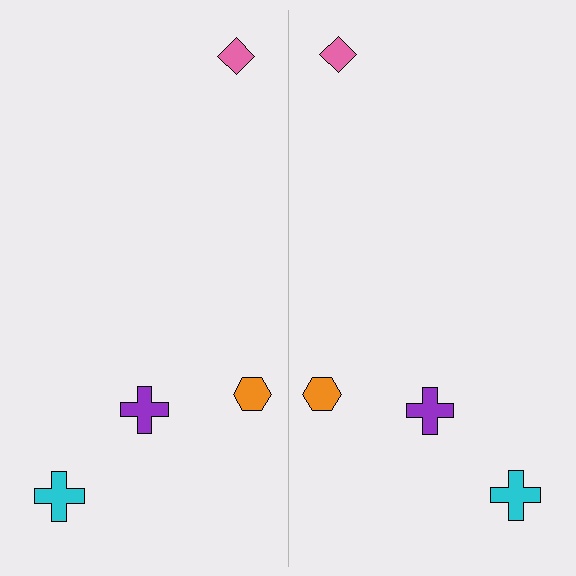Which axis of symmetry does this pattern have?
The pattern has a vertical axis of symmetry running through the center of the image.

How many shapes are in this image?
There are 8 shapes in this image.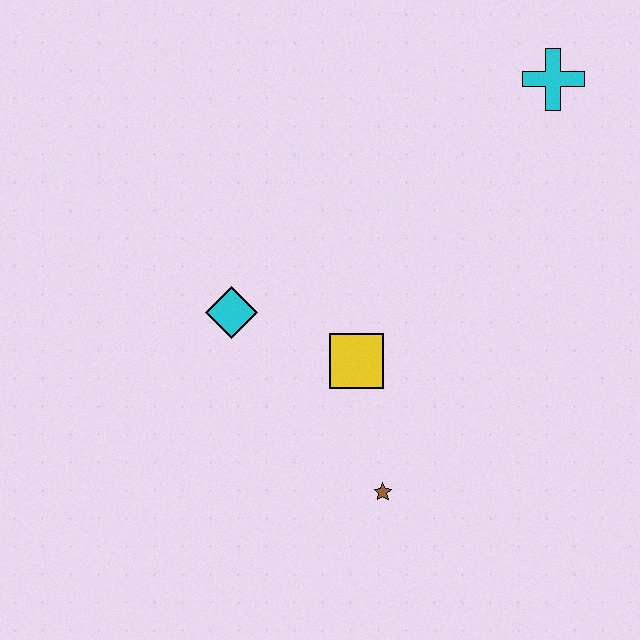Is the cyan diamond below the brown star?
No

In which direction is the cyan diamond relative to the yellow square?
The cyan diamond is to the left of the yellow square.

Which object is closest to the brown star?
The yellow square is closest to the brown star.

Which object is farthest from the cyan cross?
The brown star is farthest from the cyan cross.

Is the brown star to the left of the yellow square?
No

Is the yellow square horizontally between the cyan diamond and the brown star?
Yes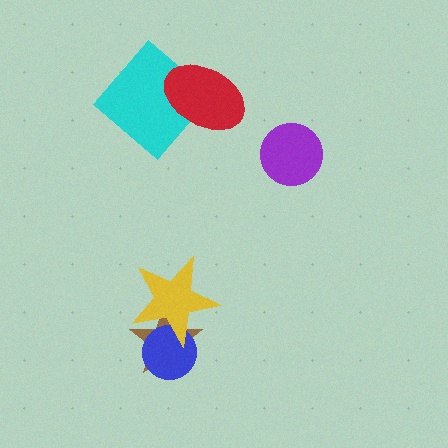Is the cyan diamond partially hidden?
Yes, it is partially covered by another shape.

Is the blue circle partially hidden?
Yes, it is partially covered by another shape.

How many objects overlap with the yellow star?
2 objects overlap with the yellow star.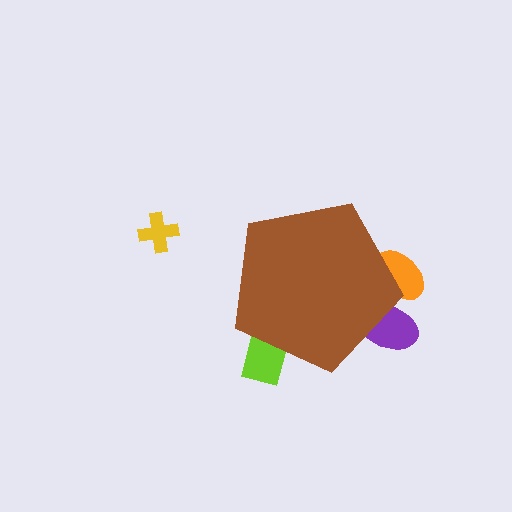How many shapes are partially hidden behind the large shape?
3 shapes are partially hidden.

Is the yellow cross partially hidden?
No, the yellow cross is fully visible.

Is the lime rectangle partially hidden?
Yes, the lime rectangle is partially hidden behind the brown pentagon.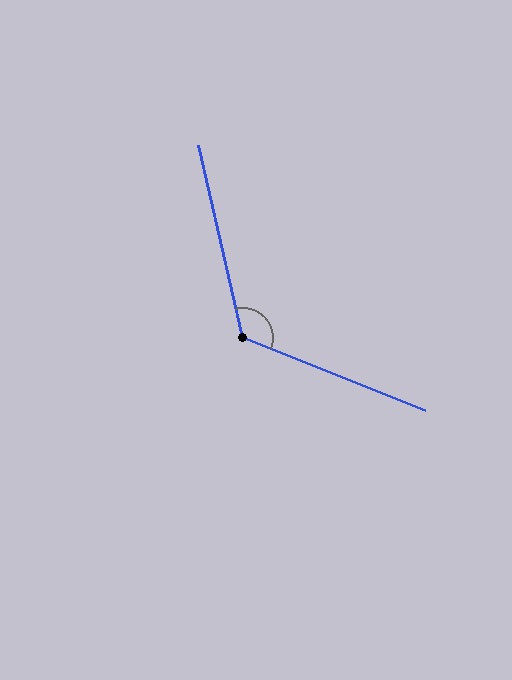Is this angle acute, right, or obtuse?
It is obtuse.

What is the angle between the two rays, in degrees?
Approximately 124 degrees.